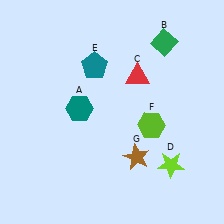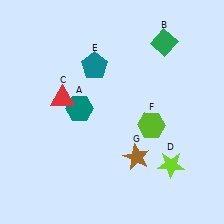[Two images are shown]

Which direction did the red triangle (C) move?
The red triangle (C) moved left.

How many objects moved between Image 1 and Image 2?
1 object moved between the two images.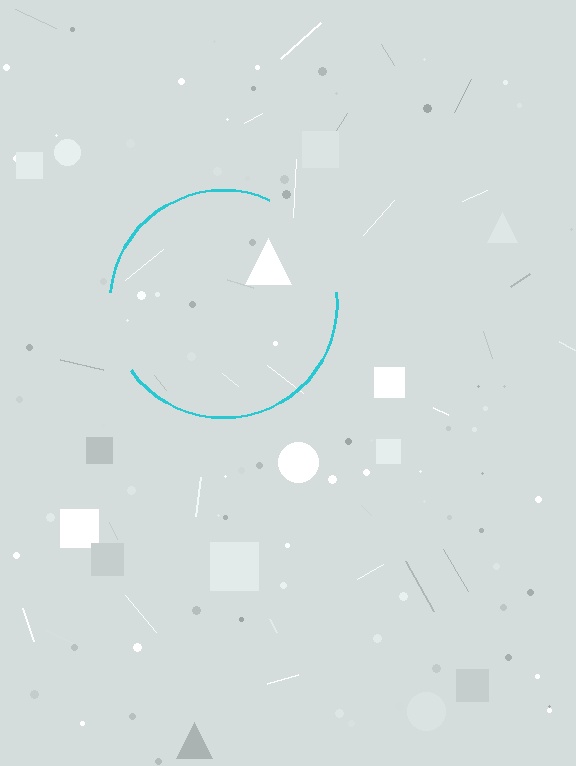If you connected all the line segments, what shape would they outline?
They would outline a circle.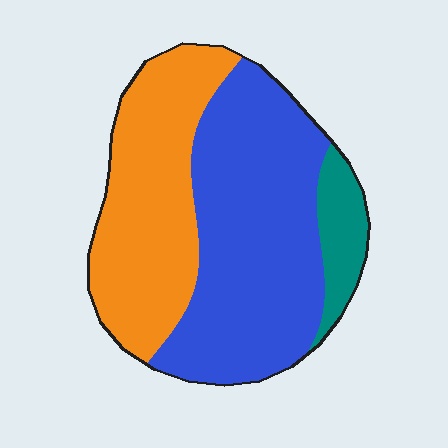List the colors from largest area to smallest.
From largest to smallest: blue, orange, teal.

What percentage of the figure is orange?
Orange covers about 40% of the figure.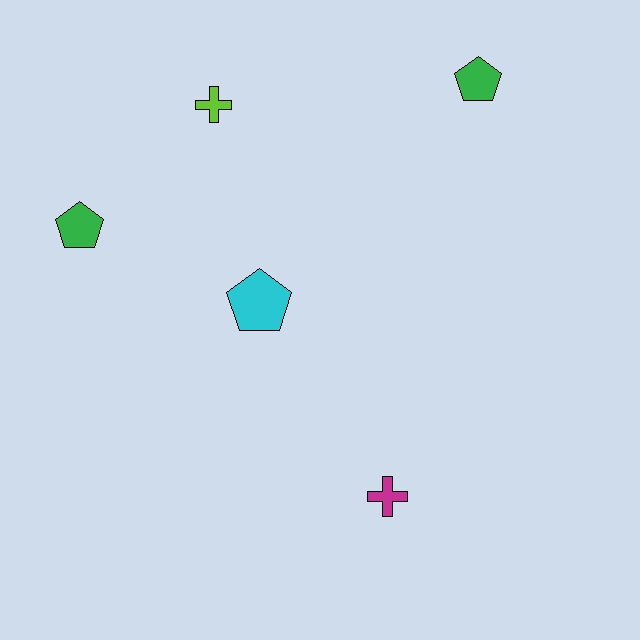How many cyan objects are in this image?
There is 1 cyan object.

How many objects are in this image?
There are 5 objects.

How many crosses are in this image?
There are 2 crosses.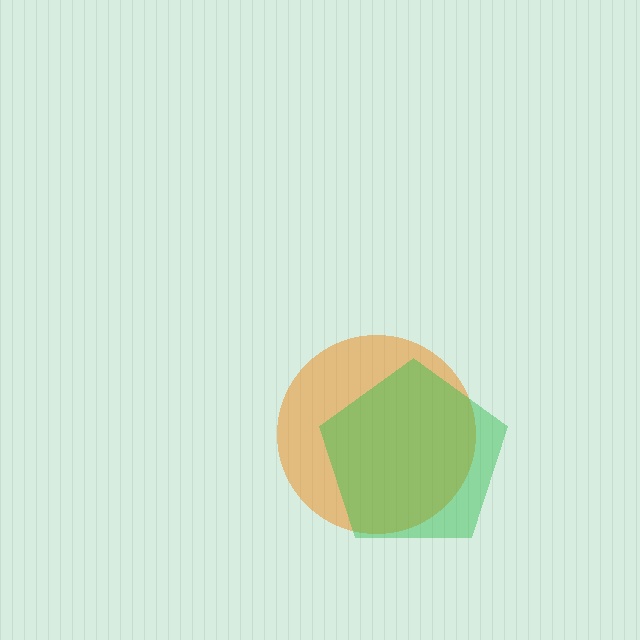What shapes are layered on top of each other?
The layered shapes are: an orange circle, a green pentagon.